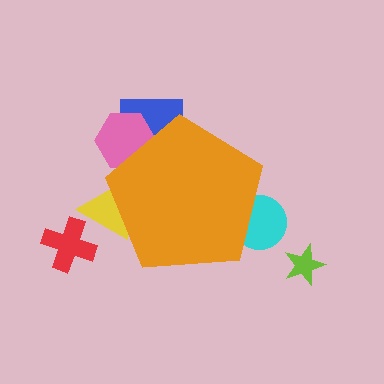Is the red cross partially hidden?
No, the red cross is fully visible.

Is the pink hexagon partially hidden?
Yes, the pink hexagon is partially hidden behind the orange pentagon.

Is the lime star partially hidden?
No, the lime star is fully visible.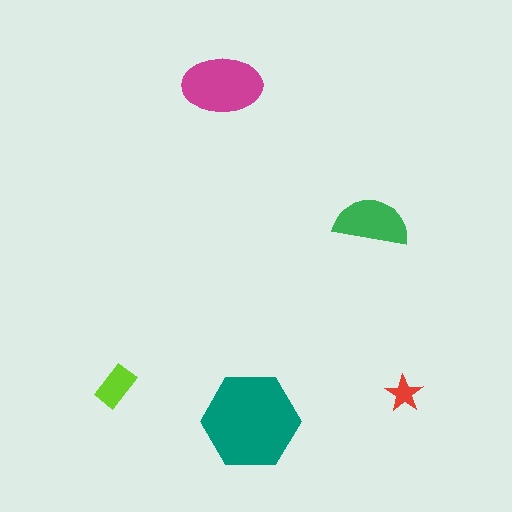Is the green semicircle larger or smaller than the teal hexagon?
Smaller.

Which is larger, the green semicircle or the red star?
The green semicircle.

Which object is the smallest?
The red star.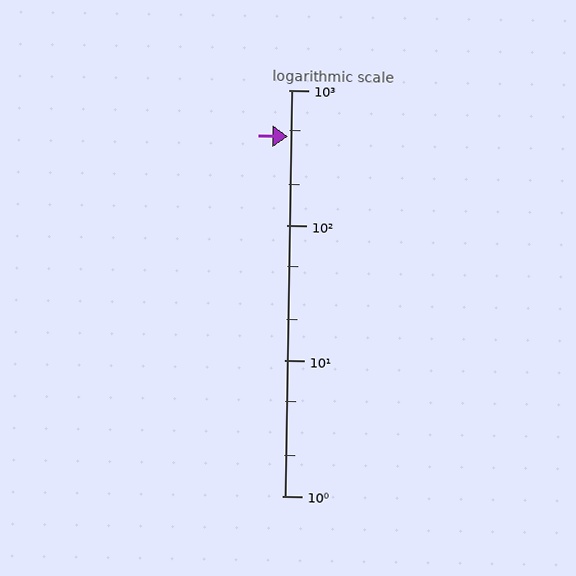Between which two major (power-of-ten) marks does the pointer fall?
The pointer is between 100 and 1000.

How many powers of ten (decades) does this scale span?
The scale spans 3 decades, from 1 to 1000.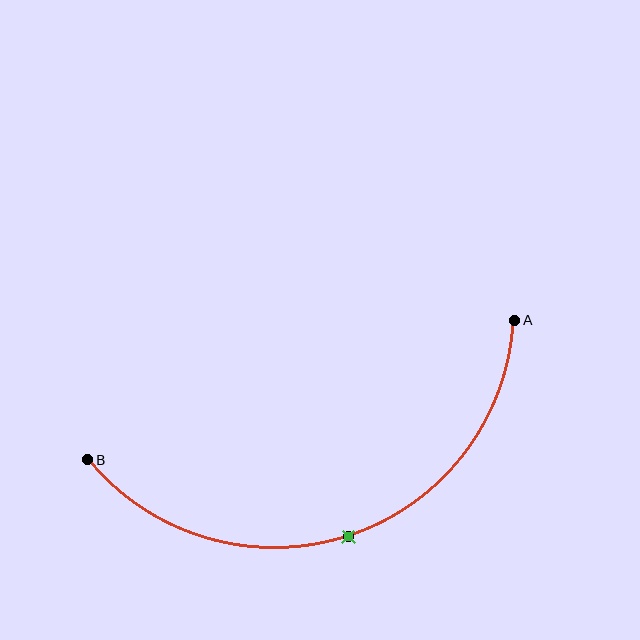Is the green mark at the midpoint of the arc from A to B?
Yes. The green mark lies on the arc at equal arc-length from both A and B — it is the arc midpoint.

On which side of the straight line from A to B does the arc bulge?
The arc bulges below the straight line connecting A and B.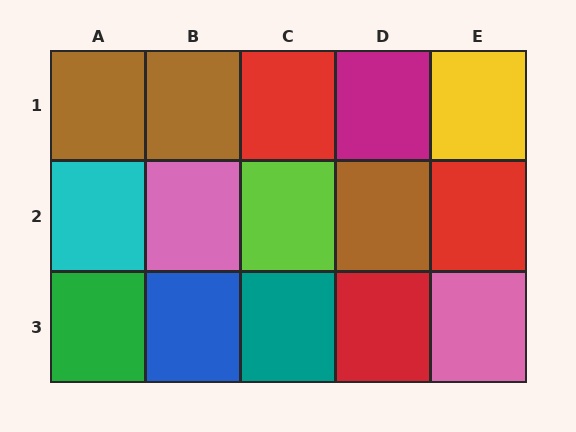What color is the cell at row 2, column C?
Lime.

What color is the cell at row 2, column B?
Pink.